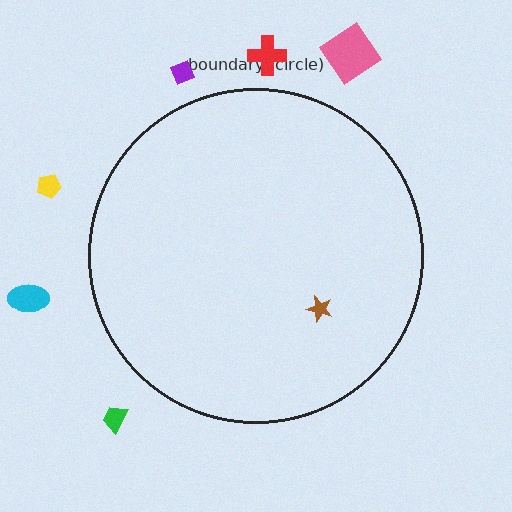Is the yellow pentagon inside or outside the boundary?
Outside.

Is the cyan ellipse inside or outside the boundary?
Outside.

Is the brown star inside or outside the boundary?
Inside.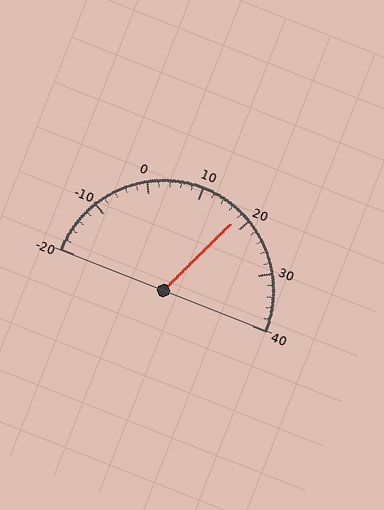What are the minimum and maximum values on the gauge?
The gauge ranges from -20 to 40.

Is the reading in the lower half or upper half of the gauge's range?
The reading is in the upper half of the range (-20 to 40).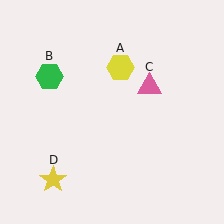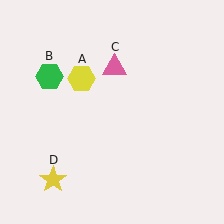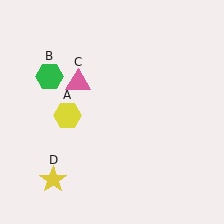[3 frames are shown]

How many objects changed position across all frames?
2 objects changed position: yellow hexagon (object A), pink triangle (object C).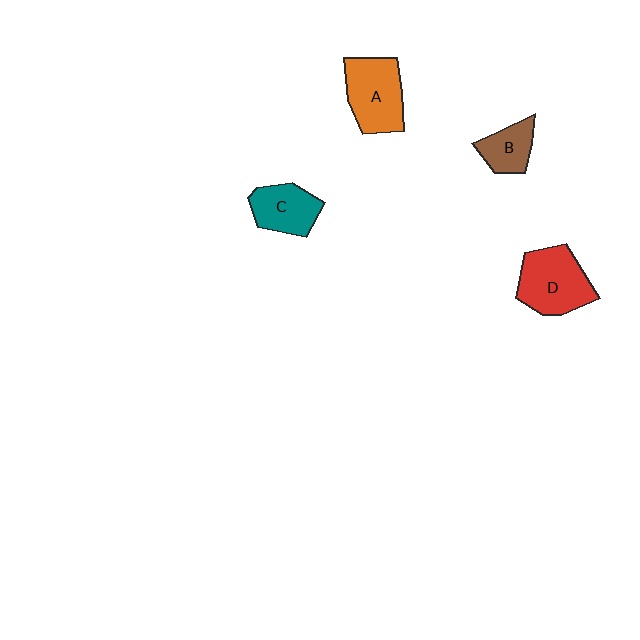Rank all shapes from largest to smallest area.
From largest to smallest: D (red), A (orange), C (teal), B (brown).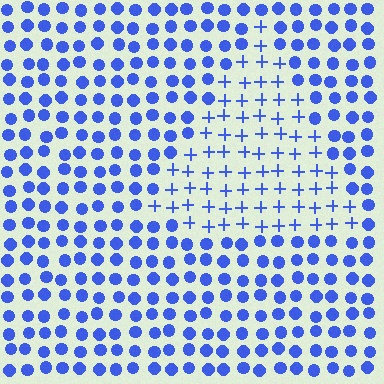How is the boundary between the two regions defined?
The boundary is defined by a change in element shape: plus signs inside vs. circles outside. All elements share the same color and spacing.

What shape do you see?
I see a triangle.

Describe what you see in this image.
The image is filled with small blue elements arranged in a uniform grid. A triangle-shaped region contains plus signs, while the surrounding area contains circles. The boundary is defined purely by the change in element shape.